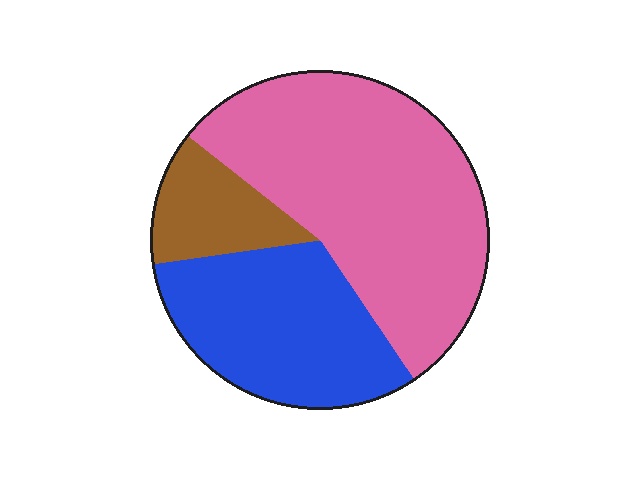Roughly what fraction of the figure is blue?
Blue covers roughly 30% of the figure.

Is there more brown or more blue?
Blue.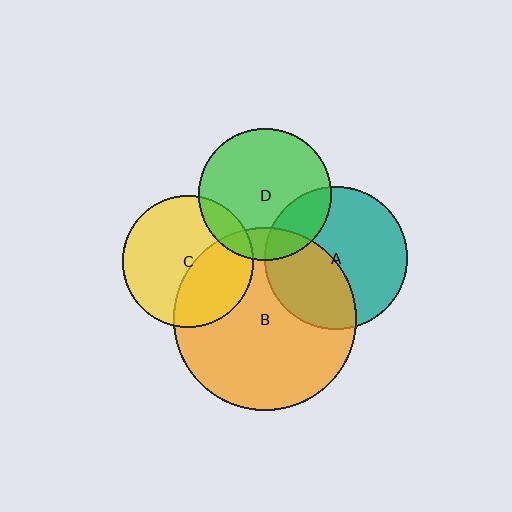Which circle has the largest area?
Circle B (orange).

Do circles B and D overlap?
Yes.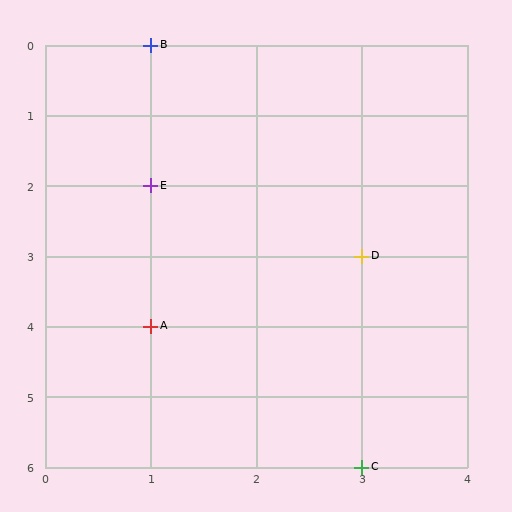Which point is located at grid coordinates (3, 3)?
Point D is at (3, 3).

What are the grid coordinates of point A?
Point A is at grid coordinates (1, 4).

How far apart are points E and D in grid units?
Points E and D are 2 columns and 1 row apart (about 2.2 grid units diagonally).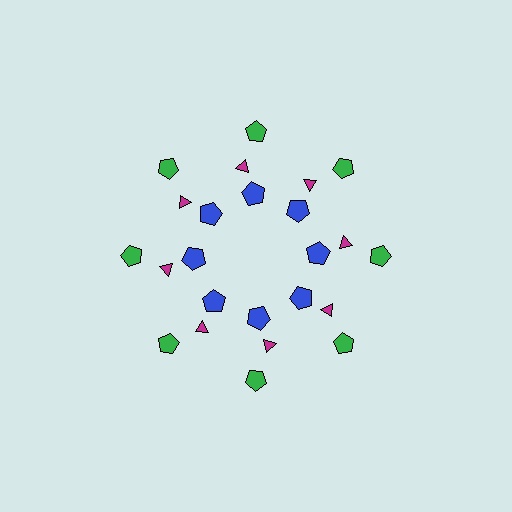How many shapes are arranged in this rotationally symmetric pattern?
There are 24 shapes, arranged in 8 groups of 3.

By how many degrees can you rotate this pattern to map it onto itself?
The pattern maps onto itself every 45 degrees of rotation.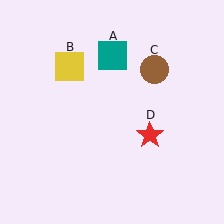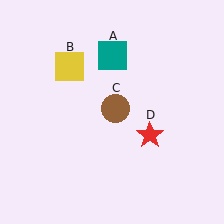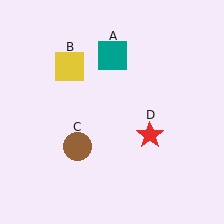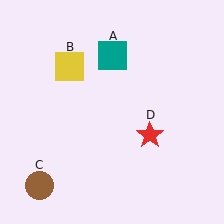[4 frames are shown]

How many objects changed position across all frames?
1 object changed position: brown circle (object C).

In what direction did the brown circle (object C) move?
The brown circle (object C) moved down and to the left.